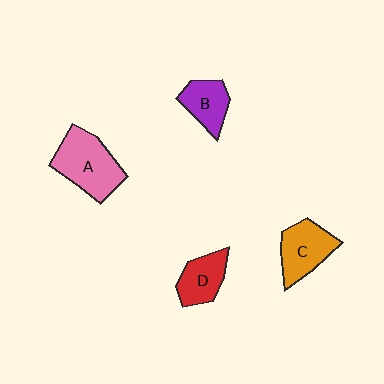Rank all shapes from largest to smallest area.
From largest to smallest: A (pink), C (orange), D (red), B (purple).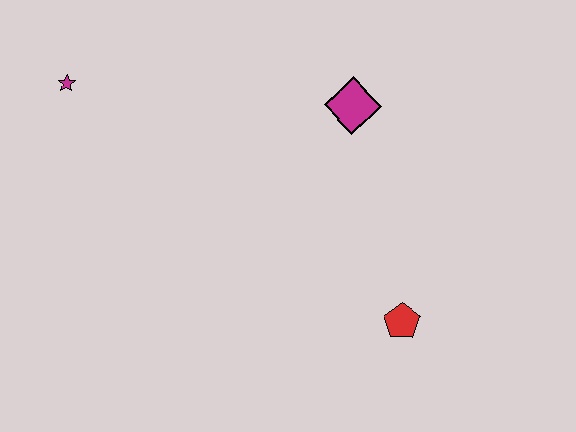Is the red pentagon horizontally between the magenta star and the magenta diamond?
No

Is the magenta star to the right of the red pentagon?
No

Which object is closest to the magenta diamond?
The red pentagon is closest to the magenta diamond.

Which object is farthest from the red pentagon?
The magenta star is farthest from the red pentagon.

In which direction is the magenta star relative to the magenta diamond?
The magenta star is to the left of the magenta diamond.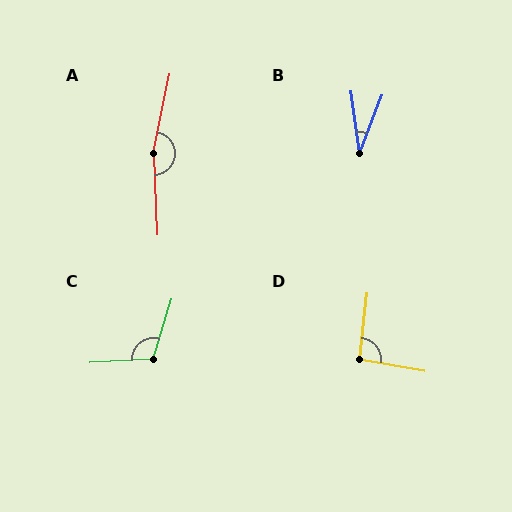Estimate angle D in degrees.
Approximately 93 degrees.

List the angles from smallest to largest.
B (29°), D (93°), C (110°), A (165°).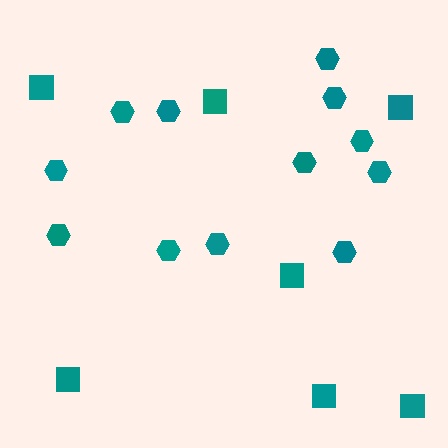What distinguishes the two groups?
There are 2 groups: one group of hexagons (12) and one group of squares (7).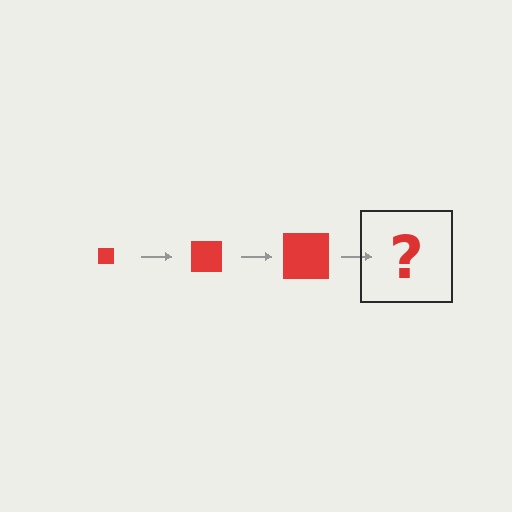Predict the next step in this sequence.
The next step is a red square, larger than the previous one.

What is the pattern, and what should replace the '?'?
The pattern is that the square gets progressively larger each step. The '?' should be a red square, larger than the previous one.